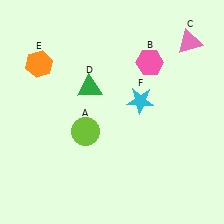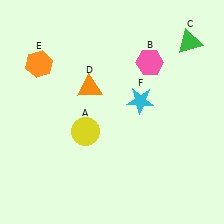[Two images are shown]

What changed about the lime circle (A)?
In Image 1, A is lime. In Image 2, it changed to yellow.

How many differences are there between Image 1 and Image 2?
There are 3 differences between the two images.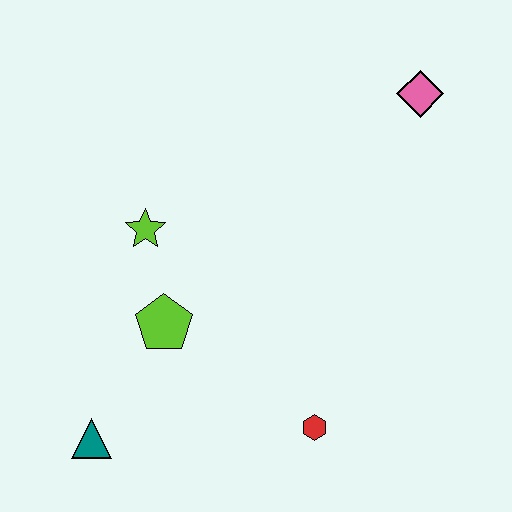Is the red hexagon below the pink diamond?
Yes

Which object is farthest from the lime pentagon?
The pink diamond is farthest from the lime pentagon.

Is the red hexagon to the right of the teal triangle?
Yes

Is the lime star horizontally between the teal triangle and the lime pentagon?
Yes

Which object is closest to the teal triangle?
The lime pentagon is closest to the teal triangle.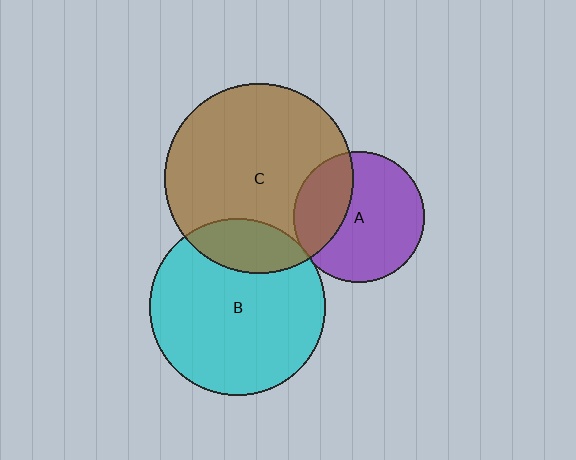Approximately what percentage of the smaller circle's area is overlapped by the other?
Approximately 30%.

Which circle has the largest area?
Circle C (brown).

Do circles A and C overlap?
Yes.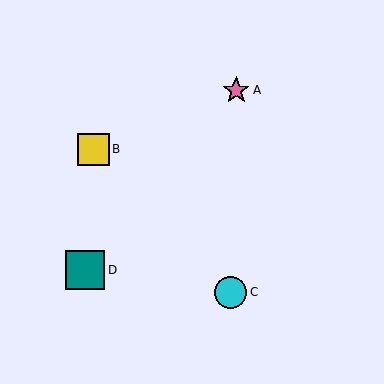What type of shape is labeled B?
Shape B is a yellow square.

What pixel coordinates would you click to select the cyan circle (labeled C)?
Click at (231, 292) to select the cyan circle C.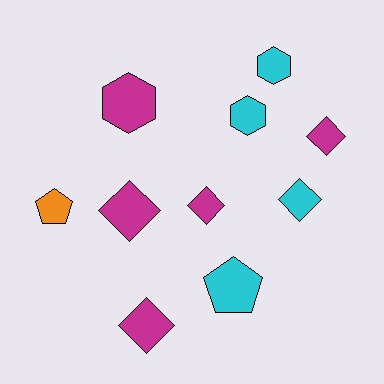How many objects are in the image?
There are 10 objects.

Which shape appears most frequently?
Diamond, with 5 objects.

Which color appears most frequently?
Magenta, with 5 objects.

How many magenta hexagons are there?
There is 1 magenta hexagon.